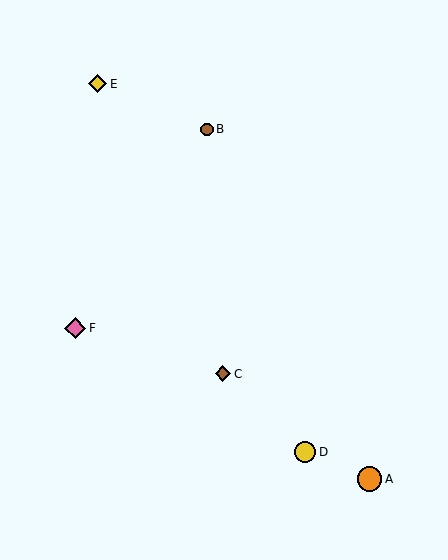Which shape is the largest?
The orange circle (labeled A) is the largest.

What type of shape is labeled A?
Shape A is an orange circle.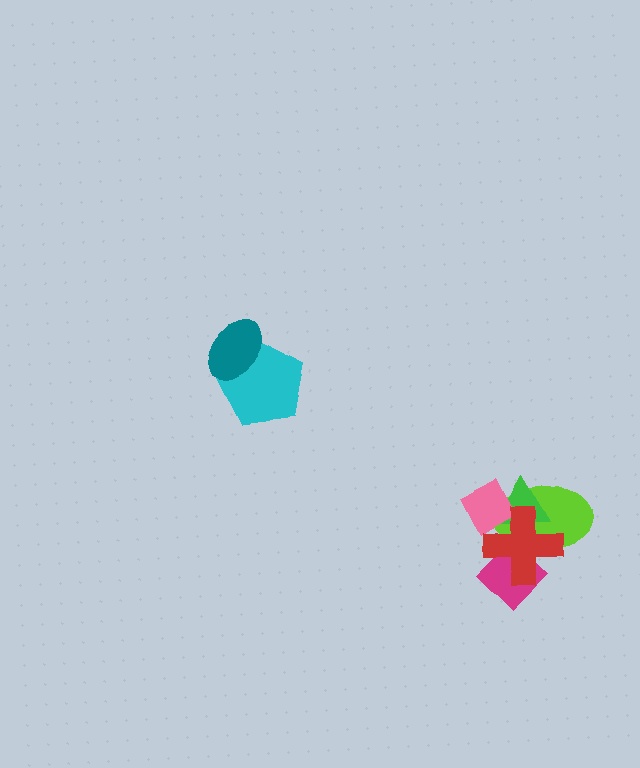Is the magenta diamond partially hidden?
Yes, it is partially covered by another shape.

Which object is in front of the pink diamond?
The red cross is in front of the pink diamond.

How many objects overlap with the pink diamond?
3 objects overlap with the pink diamond.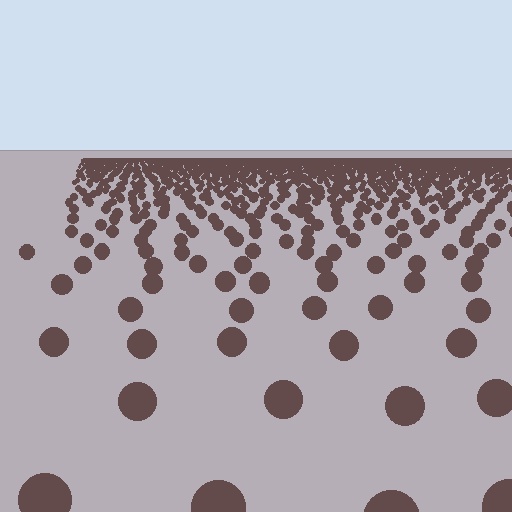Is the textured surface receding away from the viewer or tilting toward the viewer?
The surface is receding away from the viewer. Texture elements get smaller and denser toward the top.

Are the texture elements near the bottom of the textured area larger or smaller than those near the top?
Larger. Near the bottom, elements are closer to the viewer and appear at a bigger on-screen size.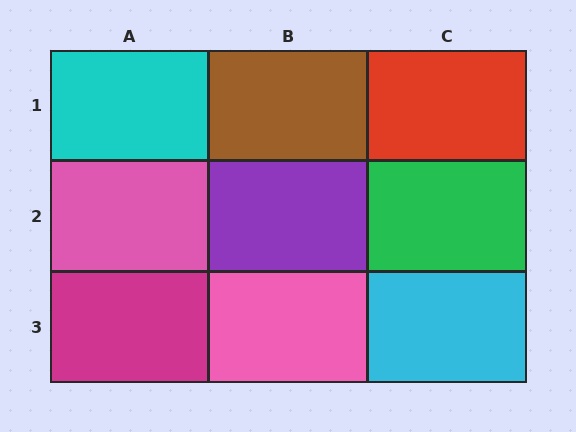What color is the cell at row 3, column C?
Cyan.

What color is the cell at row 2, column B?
Purple.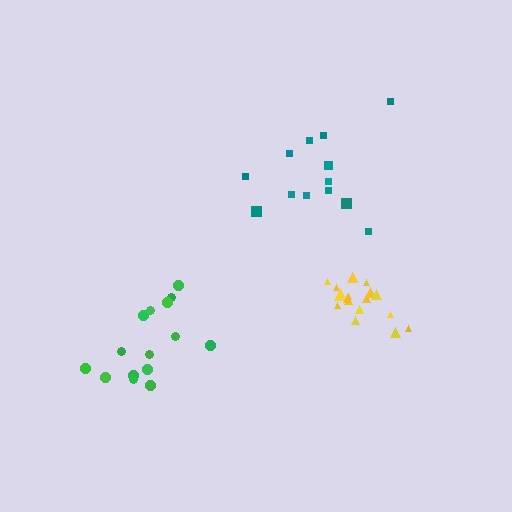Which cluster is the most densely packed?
Yellow.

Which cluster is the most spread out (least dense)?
Teal.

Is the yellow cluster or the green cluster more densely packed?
Yellow.